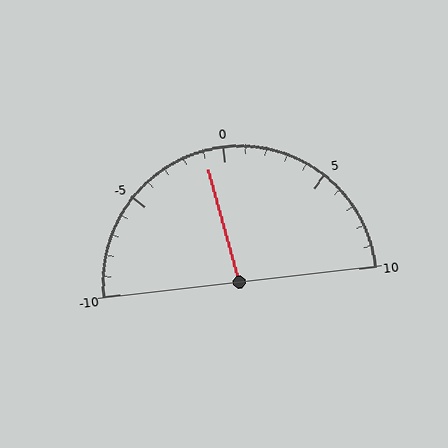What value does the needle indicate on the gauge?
The needle indicates approximately -1.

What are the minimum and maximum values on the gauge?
The gauge ranges from -10 to 10.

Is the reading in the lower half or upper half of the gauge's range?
The reading is in the lower half of the range (-10 to 10).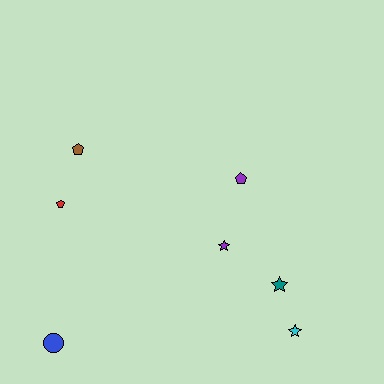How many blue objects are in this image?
There is 1 blue object.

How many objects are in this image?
There are 7 objects.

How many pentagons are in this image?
There are 3 pentagons.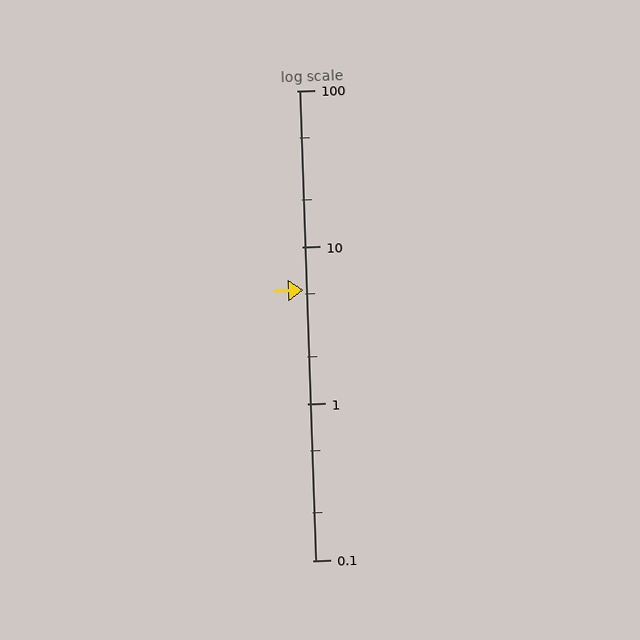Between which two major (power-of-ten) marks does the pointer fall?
The pointer is between 1 and 10.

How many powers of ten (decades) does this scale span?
The scale spans 3 decades, from 0.1 to 100.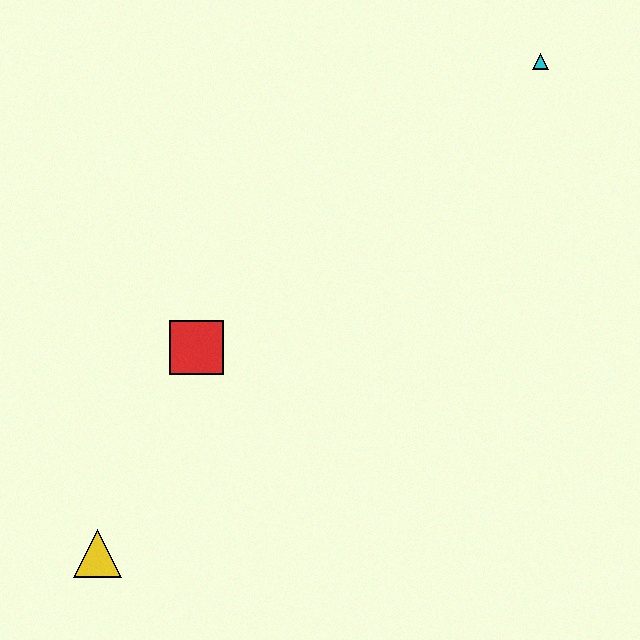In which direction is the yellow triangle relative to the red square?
The yellow triangle is below the red square.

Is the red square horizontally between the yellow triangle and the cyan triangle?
Yes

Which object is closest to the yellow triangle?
The red square is closest to the yellow triangle.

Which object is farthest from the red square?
The cyan triangle is farthest from the red square.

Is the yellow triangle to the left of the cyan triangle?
Yes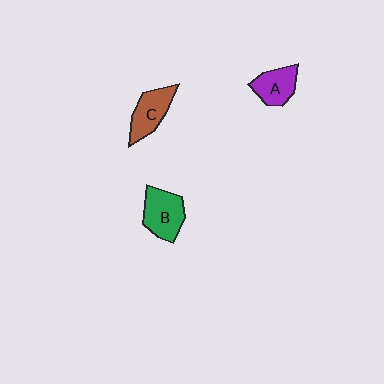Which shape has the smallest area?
Shape A (purple).